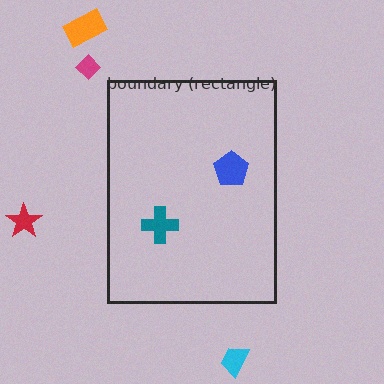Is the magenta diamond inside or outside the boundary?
Outside.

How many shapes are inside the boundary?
2 inside, 4 outside.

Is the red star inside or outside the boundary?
Outside.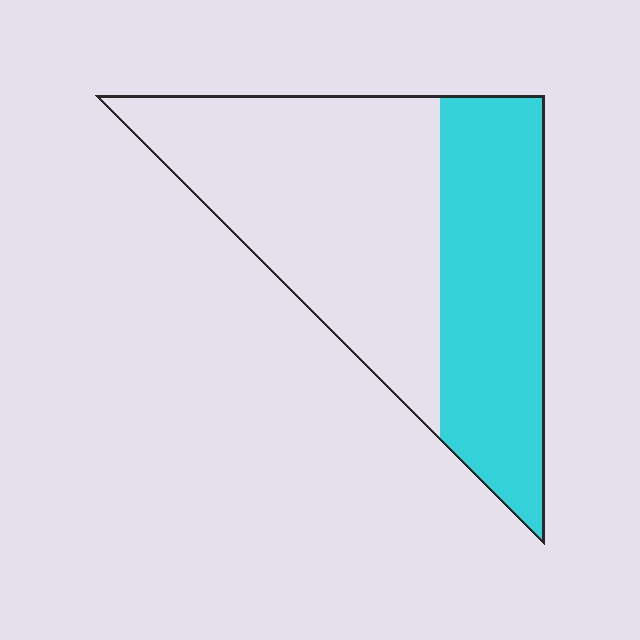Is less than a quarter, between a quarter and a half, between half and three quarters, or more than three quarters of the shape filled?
Between a quarter and a half.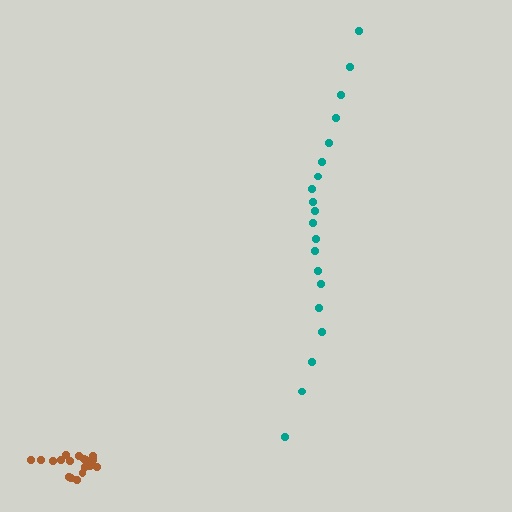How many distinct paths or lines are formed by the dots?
There are 2 distinct paths.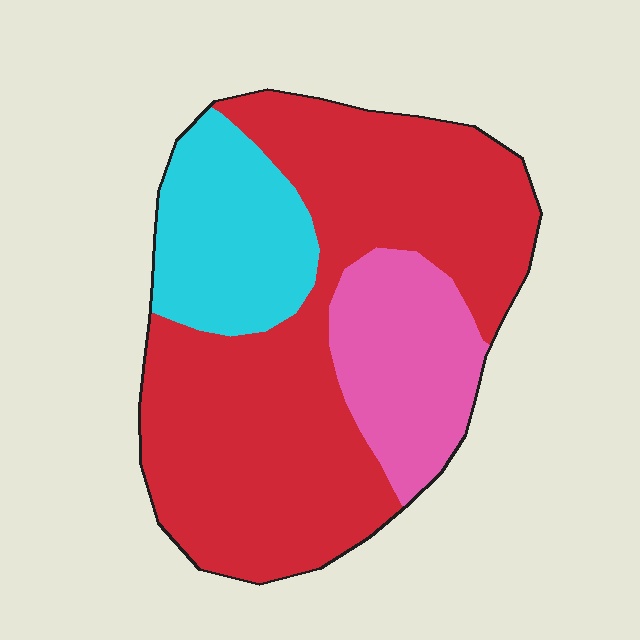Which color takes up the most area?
Red, at roughly 65%.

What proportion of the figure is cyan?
Cyan takes up about one fifth (1/5) of the figure.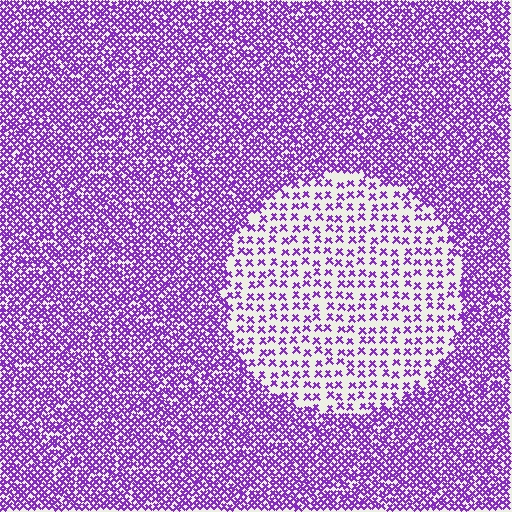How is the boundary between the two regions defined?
The boundary is defined by a change in element density (approximately 2.6x ratio). All elements are the same color, size, and shape.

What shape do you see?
I see a circle.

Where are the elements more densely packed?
The elements are more densely packed outside the circle boundary.